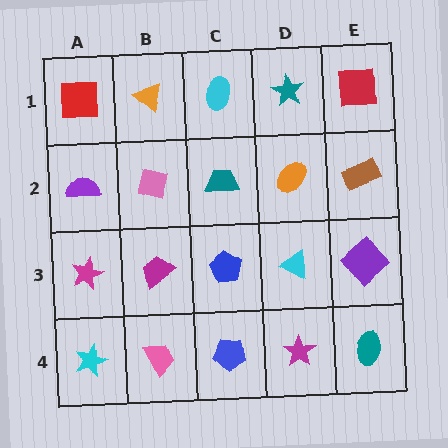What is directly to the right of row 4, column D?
A teal ellipse.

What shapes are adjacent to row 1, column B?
A pink square (row 2, column B), a red square (row 1, column A), a cyan ellipse (row 1, column C).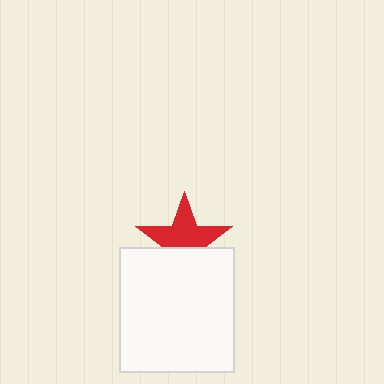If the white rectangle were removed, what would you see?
You would see the complete red star.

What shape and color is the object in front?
The object in front is a white rectangle.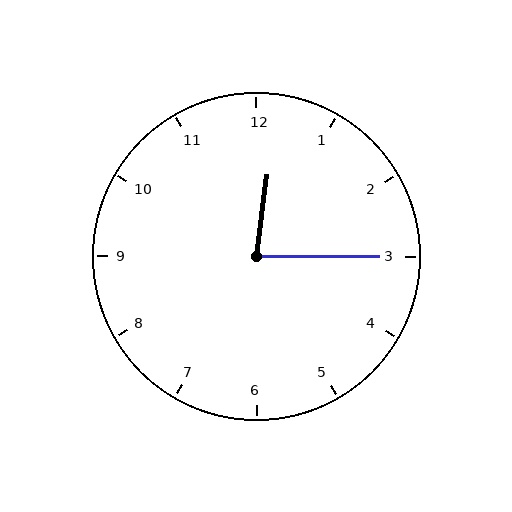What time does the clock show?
12:15.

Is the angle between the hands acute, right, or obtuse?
It is acute.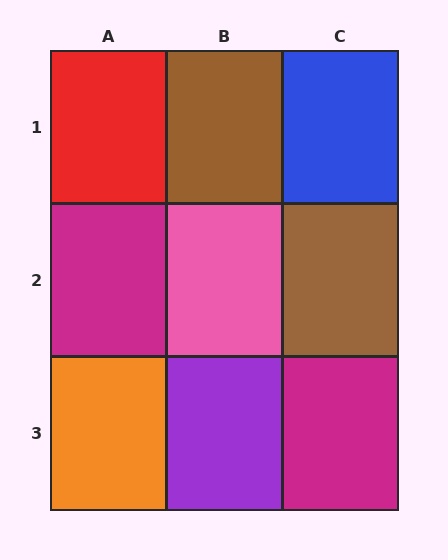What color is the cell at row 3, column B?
Purple.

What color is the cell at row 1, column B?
Brown.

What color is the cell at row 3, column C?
Magenta.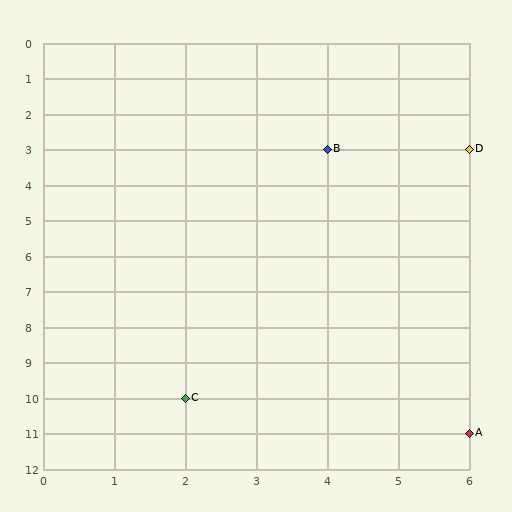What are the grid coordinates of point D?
Point D is at grid coordinates (6, 3).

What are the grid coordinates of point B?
Point B is at grid coordinates (4, 3).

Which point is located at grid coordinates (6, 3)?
Point D is at (6, 3).